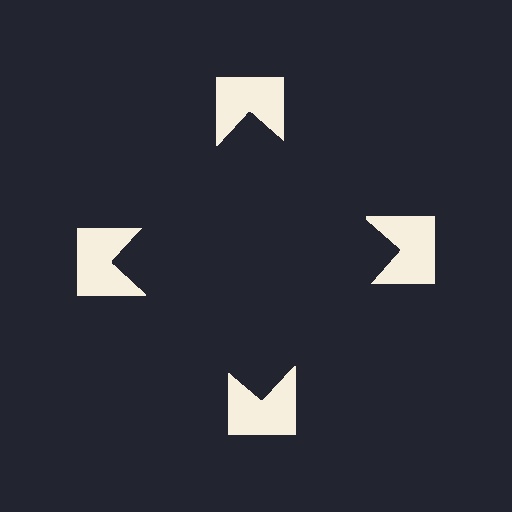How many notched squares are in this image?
There are 4 — one at each vertex of the illusory square.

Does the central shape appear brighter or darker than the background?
It typically appears slightly darker than the background, even though no actual brightness change is drawn.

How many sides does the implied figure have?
4 sides.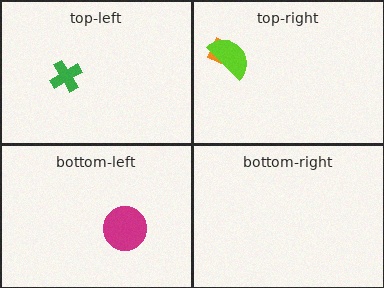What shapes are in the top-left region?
The green cross.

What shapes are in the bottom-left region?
The magenta circle.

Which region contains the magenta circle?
The bottom-left region.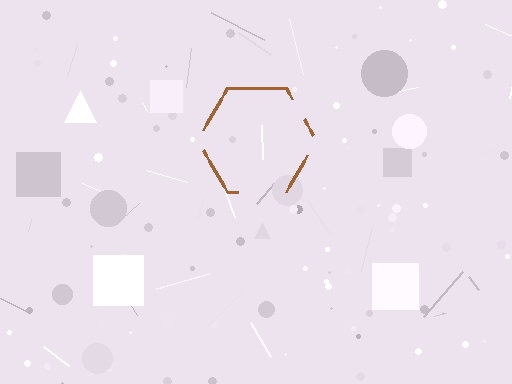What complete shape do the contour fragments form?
The contour fragments form a hexagon.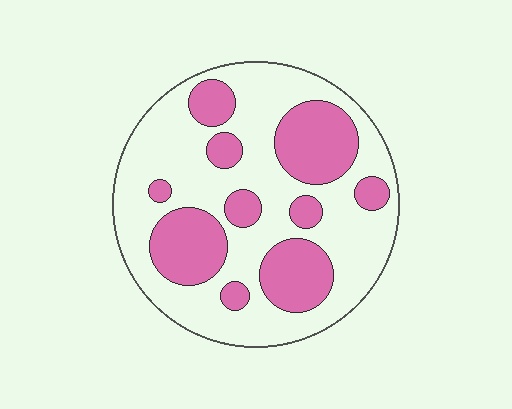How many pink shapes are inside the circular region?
10.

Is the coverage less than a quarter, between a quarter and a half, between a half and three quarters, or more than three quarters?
Between a quarter and a half.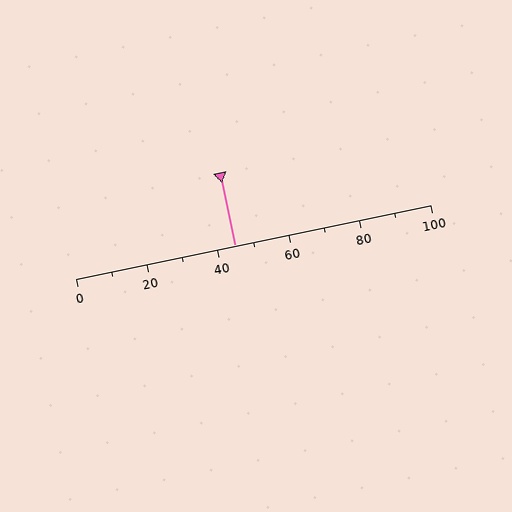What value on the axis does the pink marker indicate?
The marker indicates approximately 45.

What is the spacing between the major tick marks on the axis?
The major ticks are spaced 20 apart.